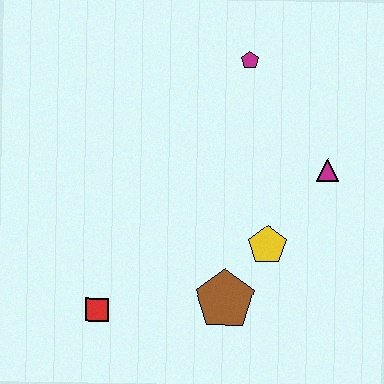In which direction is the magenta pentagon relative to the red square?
The magenta pentagon is above the red square.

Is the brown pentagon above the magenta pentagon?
No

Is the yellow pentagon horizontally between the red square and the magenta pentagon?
No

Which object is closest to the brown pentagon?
The yellow pentagon is closest to the brown pentagon.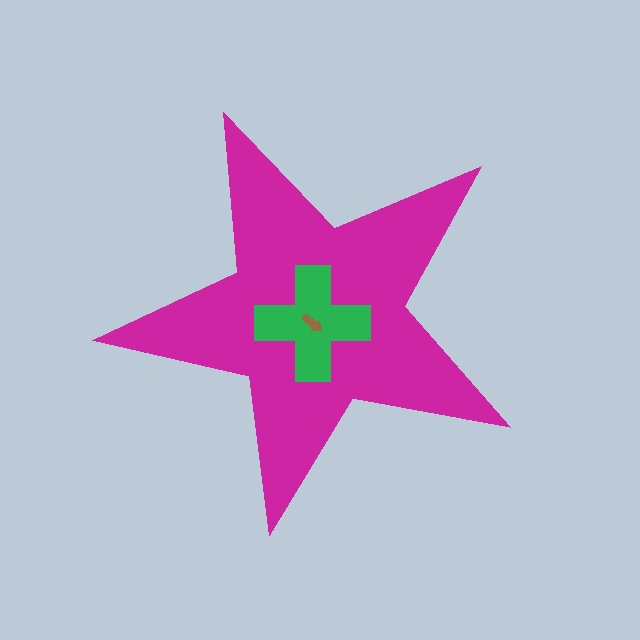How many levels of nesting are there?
3.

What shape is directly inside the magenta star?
The green cross.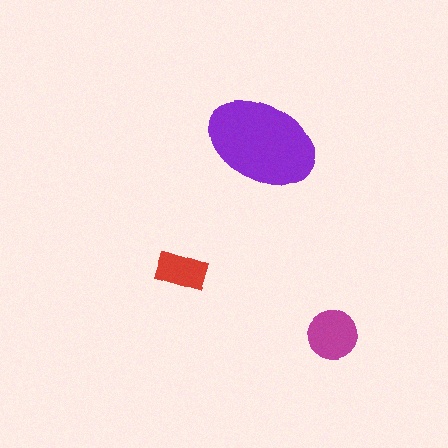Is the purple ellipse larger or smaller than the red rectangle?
Larger.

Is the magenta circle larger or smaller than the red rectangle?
Larger.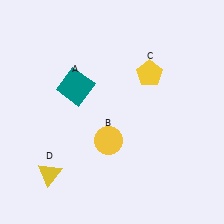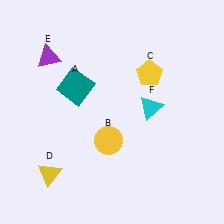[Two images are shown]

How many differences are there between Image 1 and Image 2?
There are 2 differences between the two images.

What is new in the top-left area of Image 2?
A purple triangle (E) was added in the top-left area of Image 2.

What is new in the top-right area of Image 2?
A cyan triangle (F) was added in the top-right area of Image 2.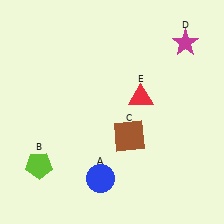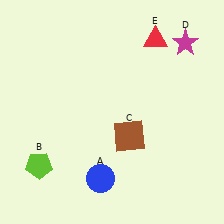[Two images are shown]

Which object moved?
The red triangle (E) moved up.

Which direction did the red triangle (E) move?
The red triangle (E) moved up.